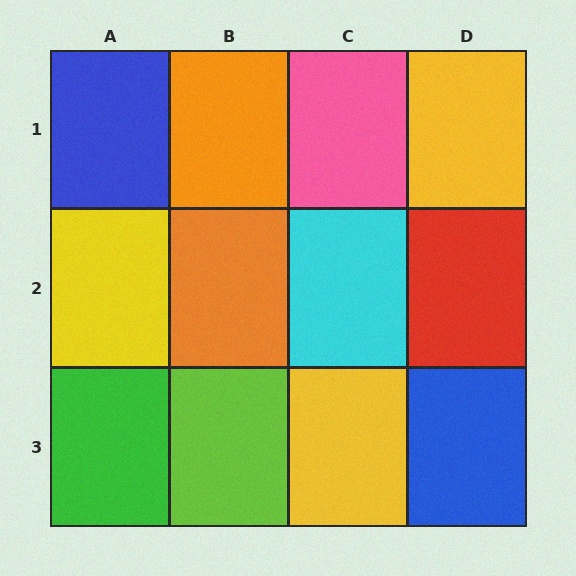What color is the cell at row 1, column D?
Yellow.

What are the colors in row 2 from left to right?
Yellow, orange, cyan, red.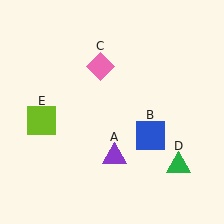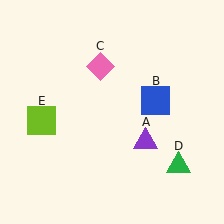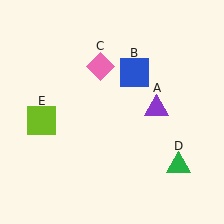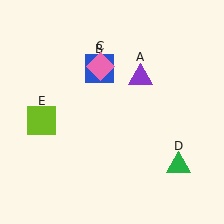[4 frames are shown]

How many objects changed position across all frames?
2 objects changed position: purple triangle (object A), blue square (object B).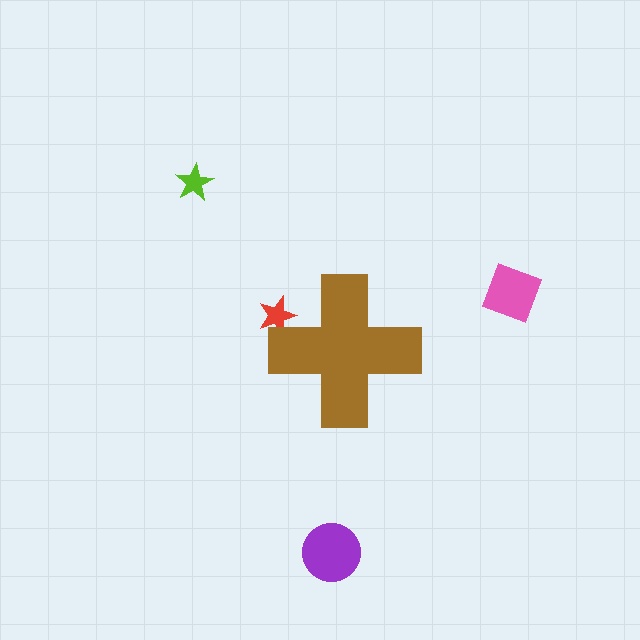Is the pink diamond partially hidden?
No, the pink diamond is fully visible.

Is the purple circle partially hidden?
No, the purple circle is fully visible.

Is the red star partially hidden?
Yes, the red star is partially hidden behind the brown cross.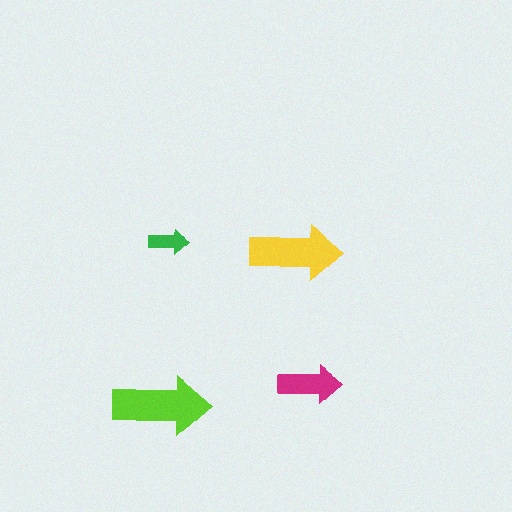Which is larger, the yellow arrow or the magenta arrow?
The yellow one.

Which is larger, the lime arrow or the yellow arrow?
The lime one.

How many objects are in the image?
There are 4 objects in the image.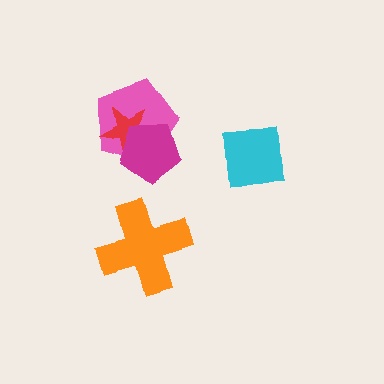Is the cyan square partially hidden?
No, no other shape covers it.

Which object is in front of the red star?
The magenta pentagon is in front of the red star.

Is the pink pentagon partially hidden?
Yes, it is partially covered by another shape.